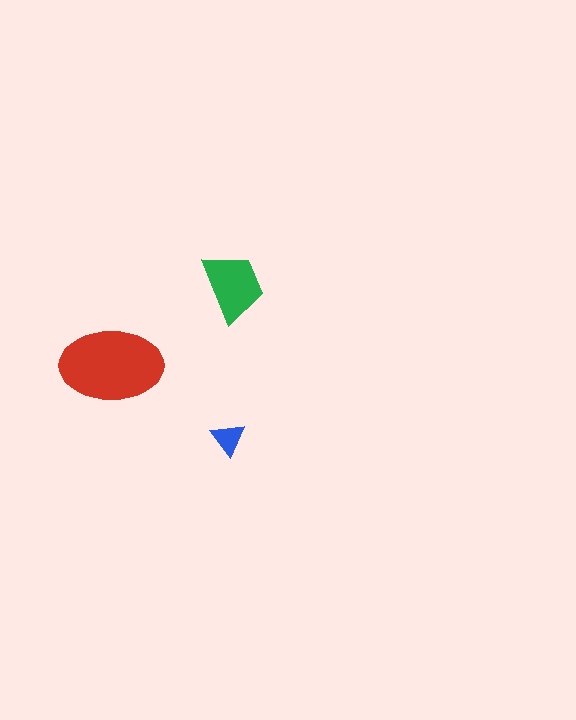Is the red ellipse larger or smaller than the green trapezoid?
Larger.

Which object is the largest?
The red ellipse.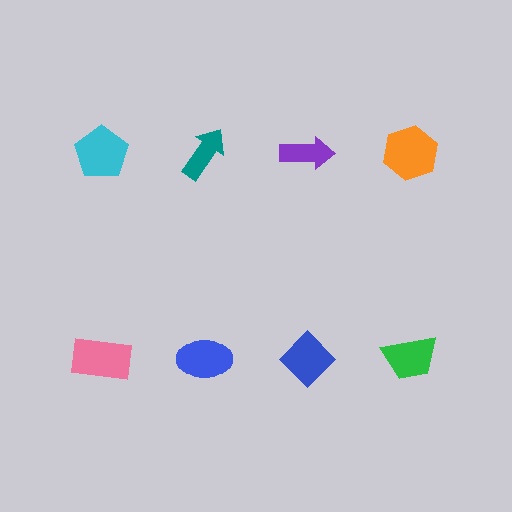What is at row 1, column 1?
A cyan pentagon.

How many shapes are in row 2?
4 shapes.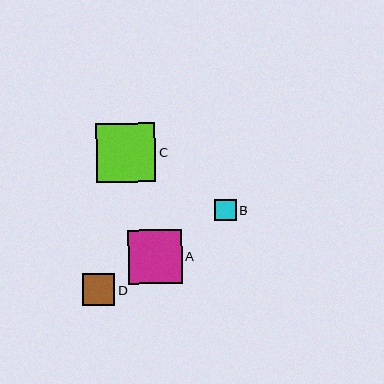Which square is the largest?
Square C is the largest with a size of approximately 59 pixels.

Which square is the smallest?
Square B is the smallest with a size of approximately 22 pixels.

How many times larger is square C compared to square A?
Square C is approximately 1.1 times the size of square A.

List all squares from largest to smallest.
From largest to smallest: C, A, D, B.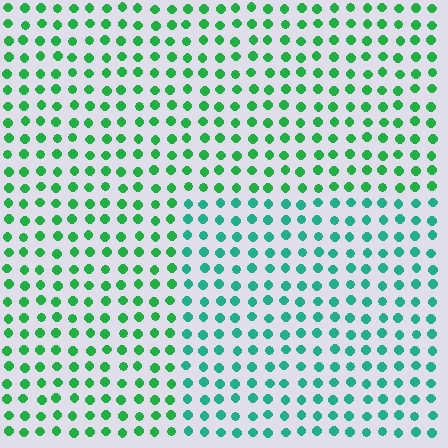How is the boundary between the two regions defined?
The boundary is defined purely by a slight shift in hue (about 30 degrees). Spacing, size, and orientation are identical on both sides.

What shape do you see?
I see a rectangle.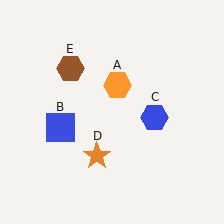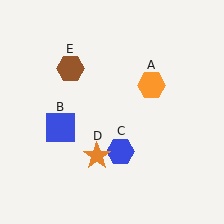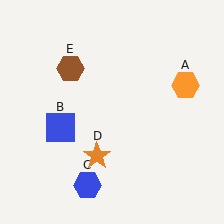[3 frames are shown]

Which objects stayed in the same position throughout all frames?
Blue square (object B) and orange star (object D) and brown hexagon (object E) remained stationary.